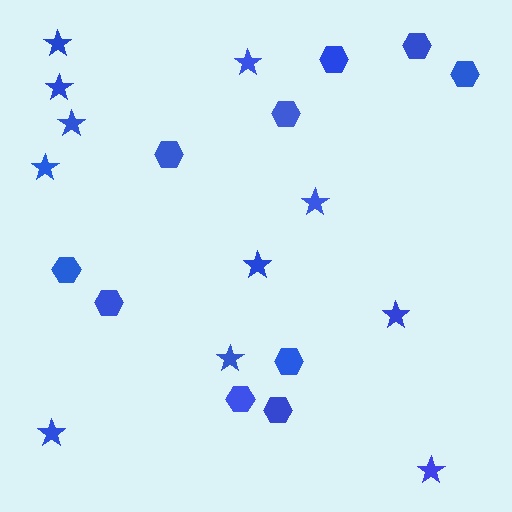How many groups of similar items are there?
There are 2 groups: one group of hexagons (10) and one group of stars (11).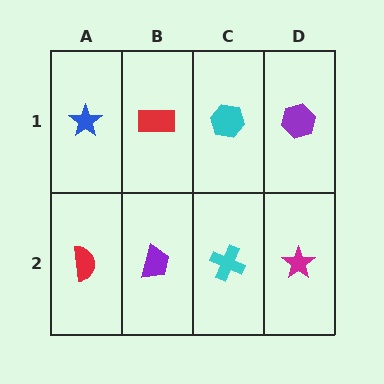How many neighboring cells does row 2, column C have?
3.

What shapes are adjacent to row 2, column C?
A cyan hexagon (row 1, column C), a purple trapezoid (row 2, column B), a magenta star (row 2, column D).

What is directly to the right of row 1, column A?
A red rectangle.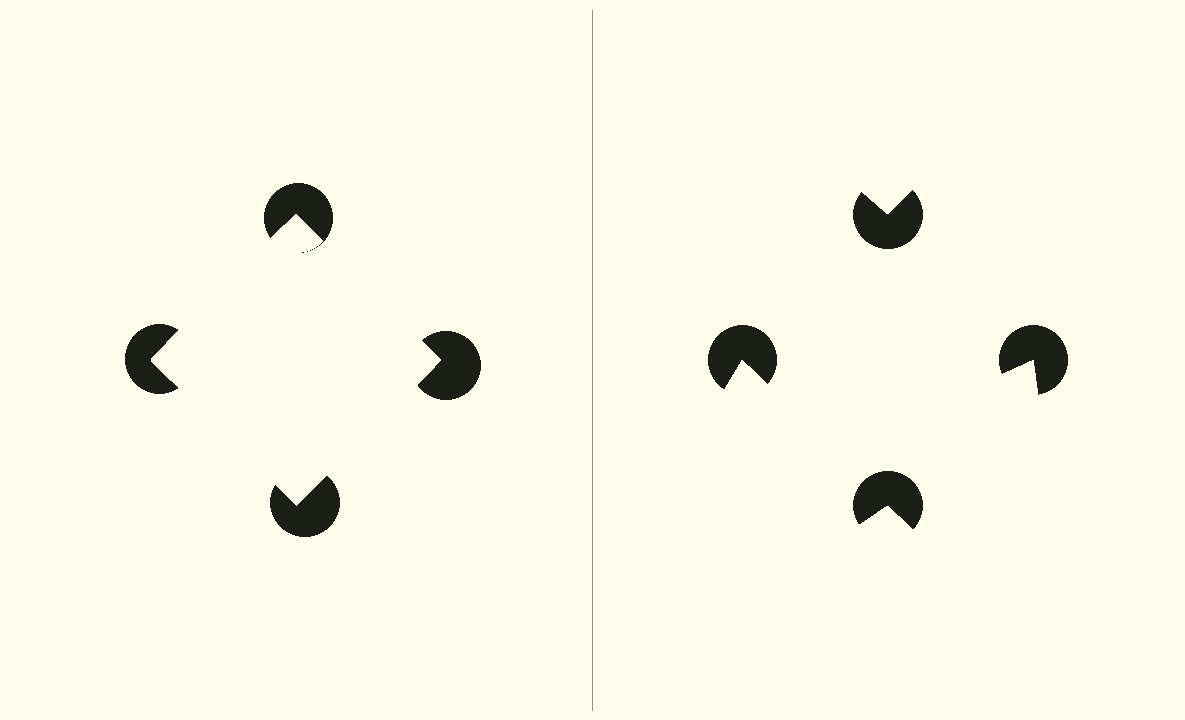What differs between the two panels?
The pac-man discs are positioned identically on both sides; only the wedge orientations differ. On the left they align to a square; on the right they are misaligned.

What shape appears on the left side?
An illusory square.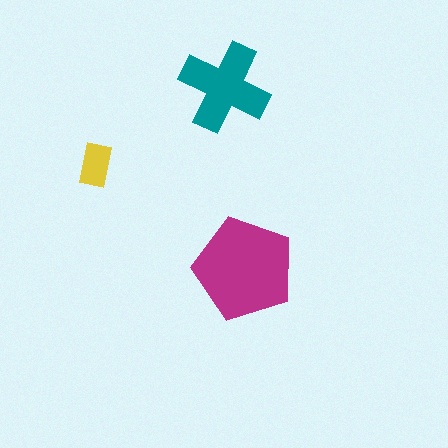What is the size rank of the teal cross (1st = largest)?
2nd.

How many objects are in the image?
There are 3 objects in the image.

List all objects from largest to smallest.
The magenta pentagon, the teal cross, the yellow rectangle.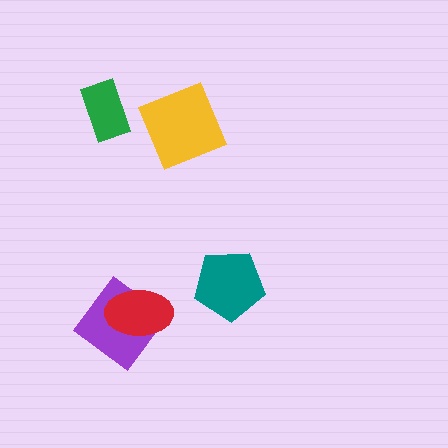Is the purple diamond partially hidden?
Yes, it is partially covered by another shape.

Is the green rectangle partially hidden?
No, no other shape covers it.